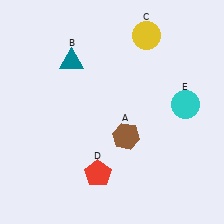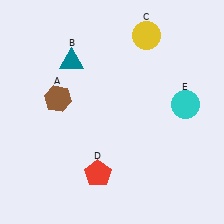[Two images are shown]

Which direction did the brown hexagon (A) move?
The brown hexagon (A) moved left.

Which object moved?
The brown hexagon (A) moved left.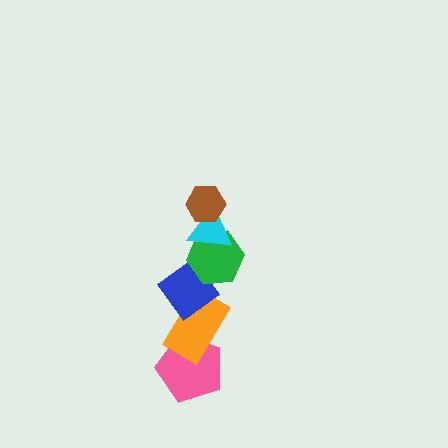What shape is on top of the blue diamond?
The green hexagon is on top of the blue diamond.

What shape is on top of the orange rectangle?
The blue diamond is on top of the orange rectangle.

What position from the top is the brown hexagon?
The brown hexagon is 1st from the top.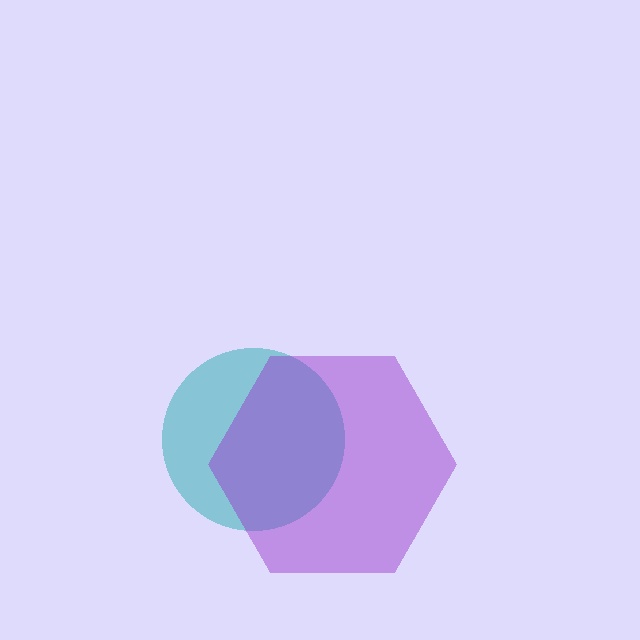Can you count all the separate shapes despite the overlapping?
Yes, there are 2 separate shapes.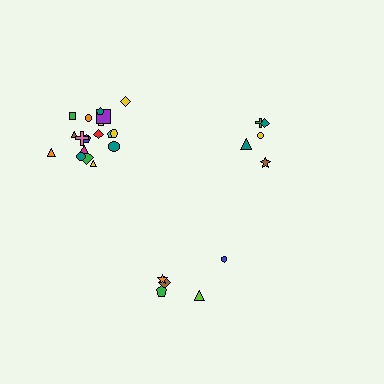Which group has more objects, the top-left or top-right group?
The top-left group.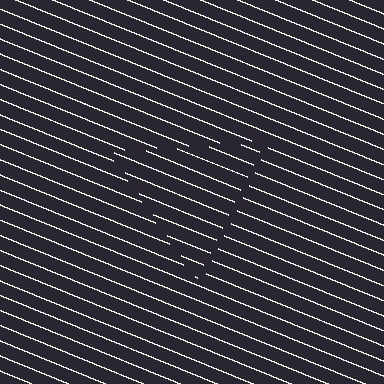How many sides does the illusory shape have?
3 sides — the line-ends trace a triangle.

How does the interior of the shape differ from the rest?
The interior of the shape contains the same grating, shifted by half a period — the contour is defined by the phase discontinuity where line-ends from the inner and outer gratings abut.